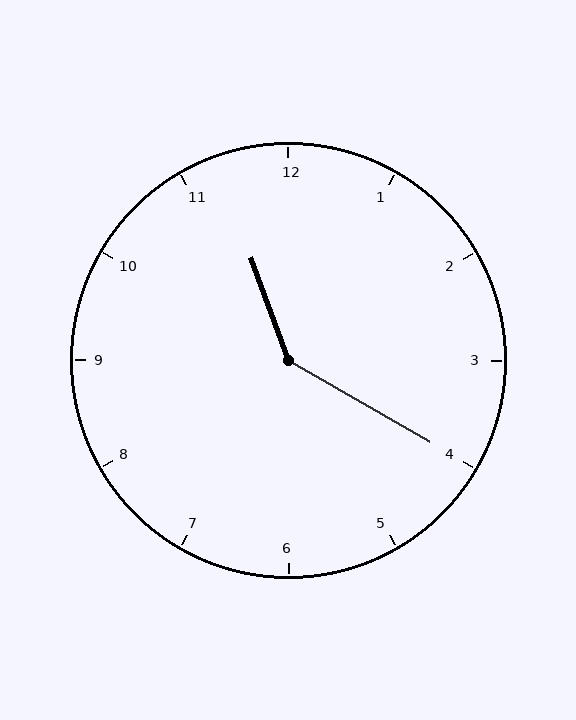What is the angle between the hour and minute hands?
Approximately 140 degrees.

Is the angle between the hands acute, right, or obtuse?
It is obtuse.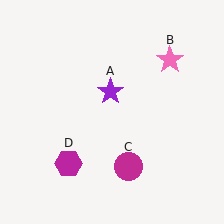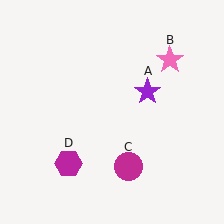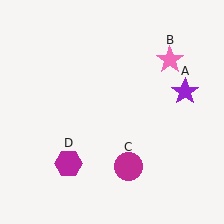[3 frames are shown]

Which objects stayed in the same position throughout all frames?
Pink star (object B) and magenta circle (object C) and magenta hexagon (object D) remained stationary.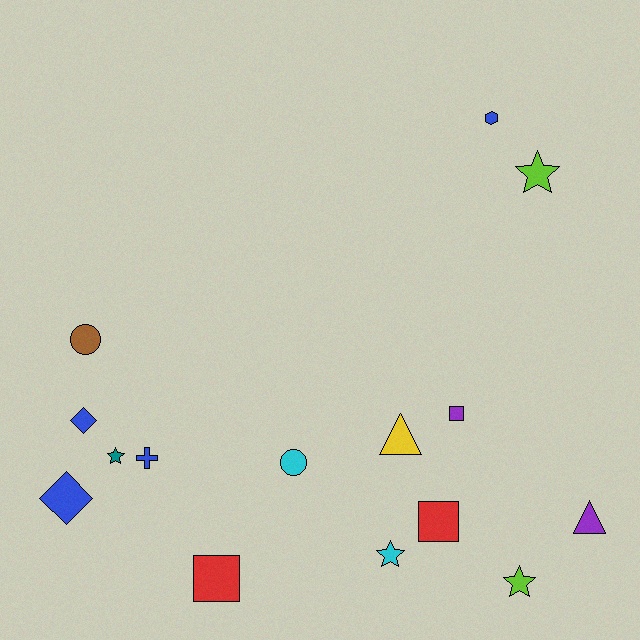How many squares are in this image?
There are 3 squares.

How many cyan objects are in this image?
There are 2 cyan objects.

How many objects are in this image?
There are 15 objects.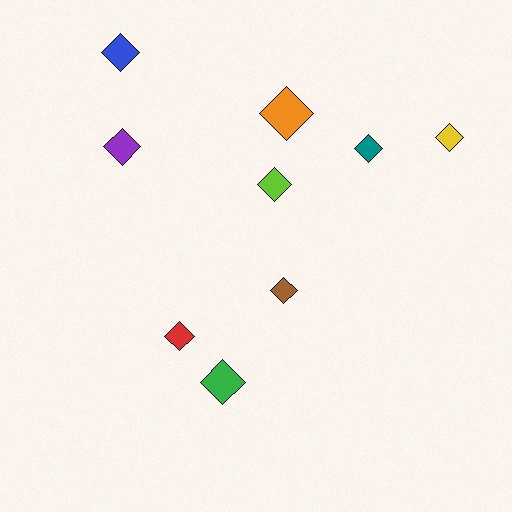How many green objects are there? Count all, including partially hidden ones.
There is 1 green object.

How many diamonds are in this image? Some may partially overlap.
There are 9 diamonds.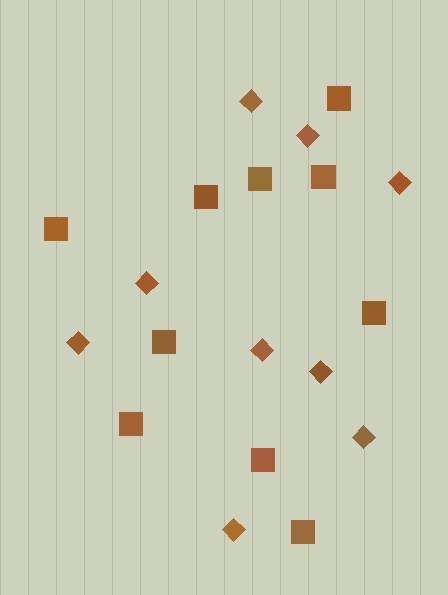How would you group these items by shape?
There are 2 groups: one group of diamonds (9) and one group of squares (10).